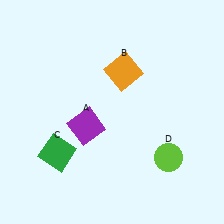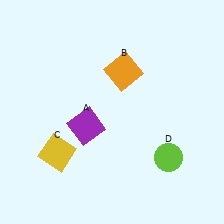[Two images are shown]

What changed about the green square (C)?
In Image 1, C is green. In Image 2, it changed to yellow.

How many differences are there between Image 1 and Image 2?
There is 1 difference between the two images.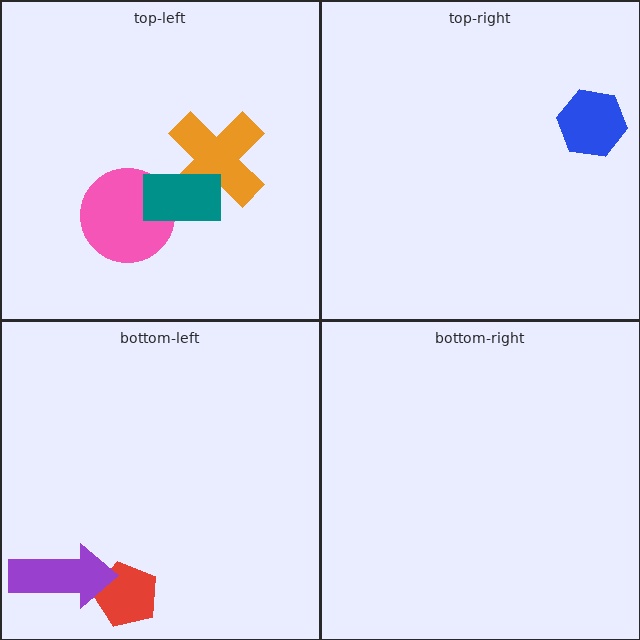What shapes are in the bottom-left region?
The red pentagon, the purple arrow.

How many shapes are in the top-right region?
1.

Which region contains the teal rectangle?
The top-left region.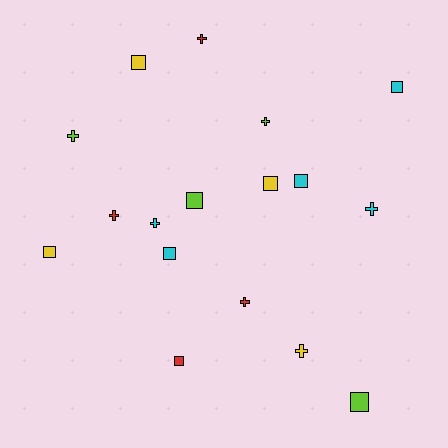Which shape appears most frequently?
Square, with 9 objects.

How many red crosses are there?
There are 3 red crosses.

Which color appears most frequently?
Cyan, with 5 objects.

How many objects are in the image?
There are 17 objects.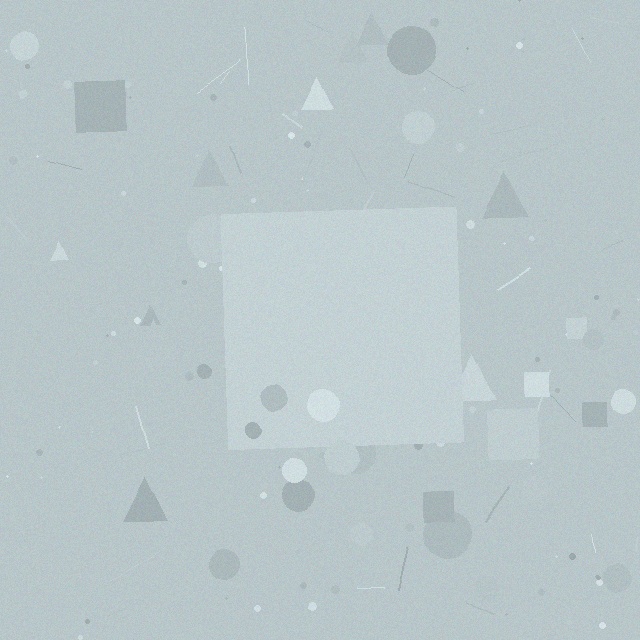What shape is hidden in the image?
A square is hidden in the image.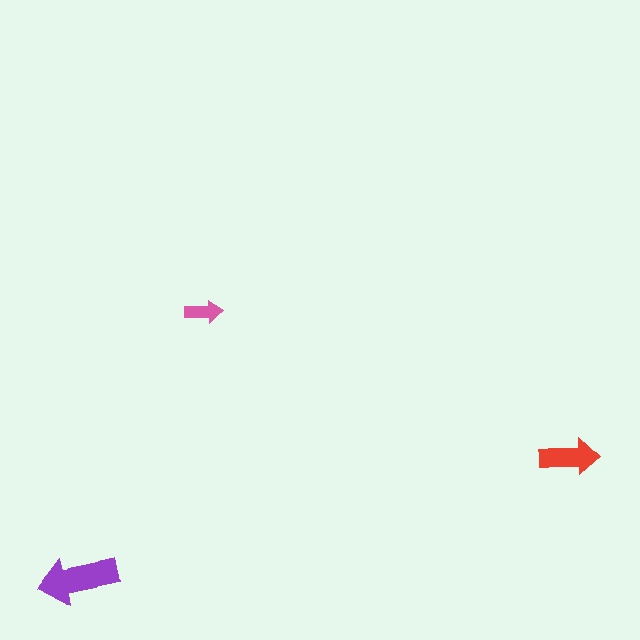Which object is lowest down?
The purple arrow is bottommost.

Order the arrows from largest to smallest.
the purple one, the red one, the pink one.